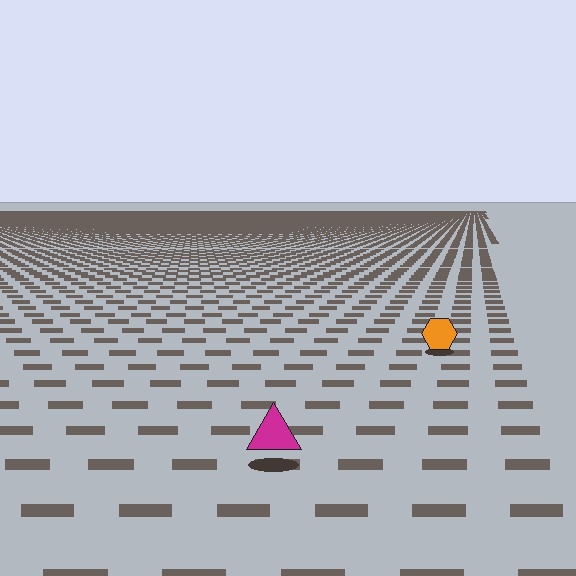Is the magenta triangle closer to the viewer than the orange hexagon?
Yes. The magenta triangle is closer — you can tell from the texture gradient: the ground texture is coarser near it.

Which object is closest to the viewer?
The magenta triangle is closest. The texture marks near it are larger and more spread out.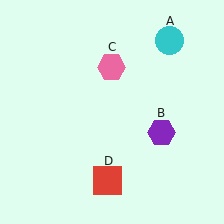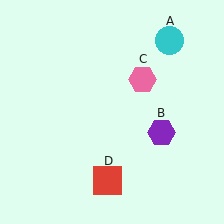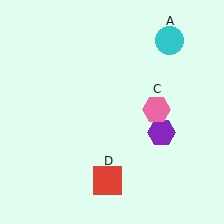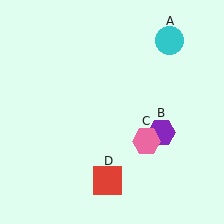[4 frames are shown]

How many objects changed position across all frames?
1 object changed position: pink hexagon (object C).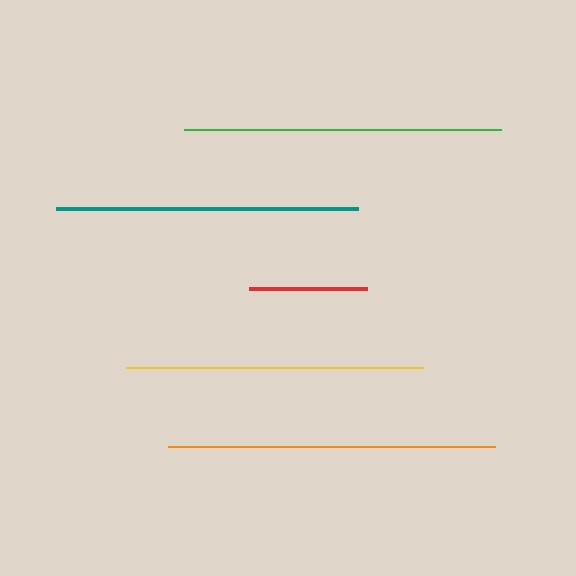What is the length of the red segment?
The red segment is approximately 119 pixels long.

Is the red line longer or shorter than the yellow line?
The yellow line is longer than the red line.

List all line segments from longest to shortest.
From longest to shortest: orange, green, teal, yellow, red.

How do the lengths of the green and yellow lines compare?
The green and yellow lines are approximately the same length.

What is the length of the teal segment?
The teal segment is approximately 302 pixels long.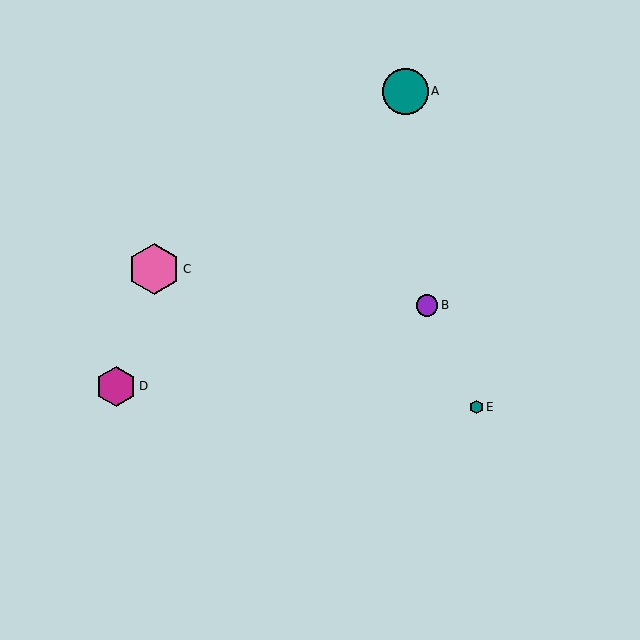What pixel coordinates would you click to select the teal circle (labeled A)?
Click at (405, 91) to select the teal circle A.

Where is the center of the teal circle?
The center of the teal circle is at (405, 91).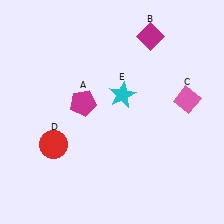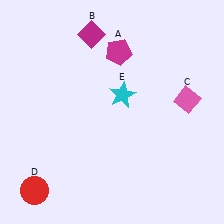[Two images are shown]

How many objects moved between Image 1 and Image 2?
3 objects moved between the two images.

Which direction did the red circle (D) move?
The red circle (D) moved down.